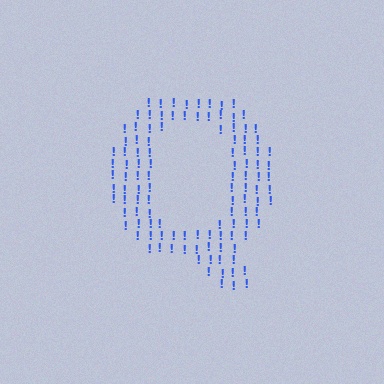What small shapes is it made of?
It is made of small exclamation marks.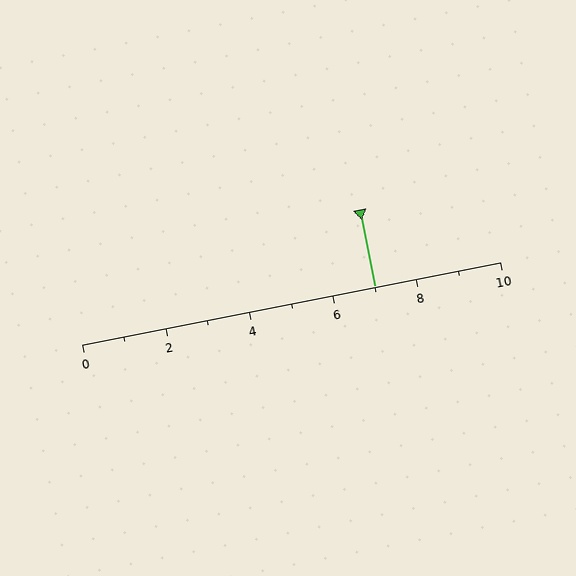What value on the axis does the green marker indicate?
The marker indicates approximately 7.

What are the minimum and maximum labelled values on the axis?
The axis runs from 0 to 10.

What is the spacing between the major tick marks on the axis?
The major ticks are spaced 2 apart.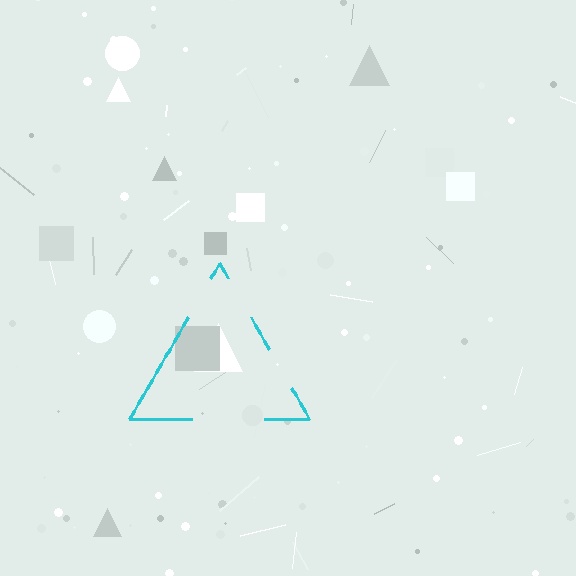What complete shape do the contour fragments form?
The contour fragments form a triangle.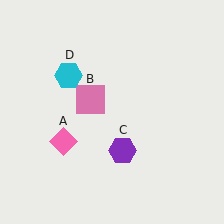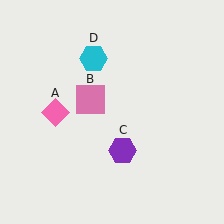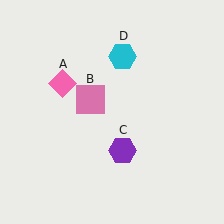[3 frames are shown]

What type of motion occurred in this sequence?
The pink diamond (object A), cyan hexagon (object D) rotated clockwise around the center of the scene.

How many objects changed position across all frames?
2 objects changed position: pink diamond (object A), cyan hexagon (object D).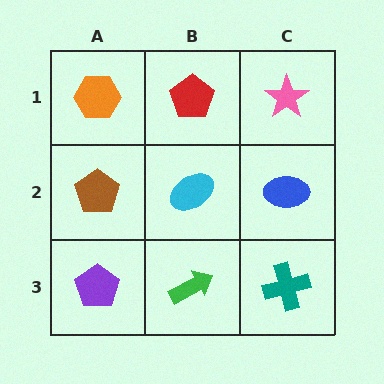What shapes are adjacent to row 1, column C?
A blue ellipse (row 2, column C), a red pentagon (row 1, column B).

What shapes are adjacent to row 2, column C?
A pink star (row 1, column C), a teal cross (row 3, column C), a cyan ellipse (row 2, column B).